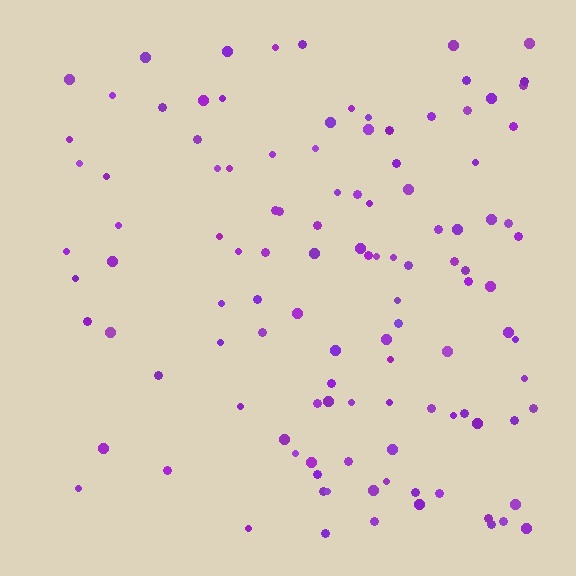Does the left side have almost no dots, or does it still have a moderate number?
Still a moderate number, just noticeably fewer than the right.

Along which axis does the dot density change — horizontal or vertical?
Horizontal.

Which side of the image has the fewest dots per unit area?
The left.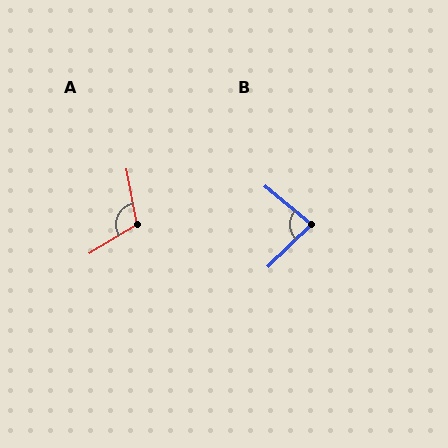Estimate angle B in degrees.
Approximately 84 degrees.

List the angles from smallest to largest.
B (84°), A (110°).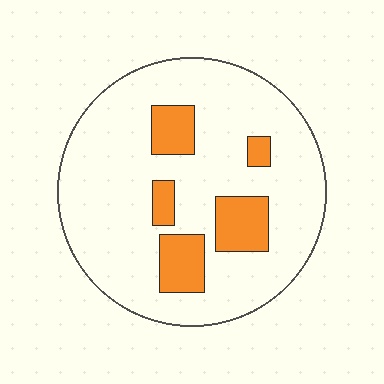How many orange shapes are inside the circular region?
5.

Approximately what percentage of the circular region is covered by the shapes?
Approximately 15%.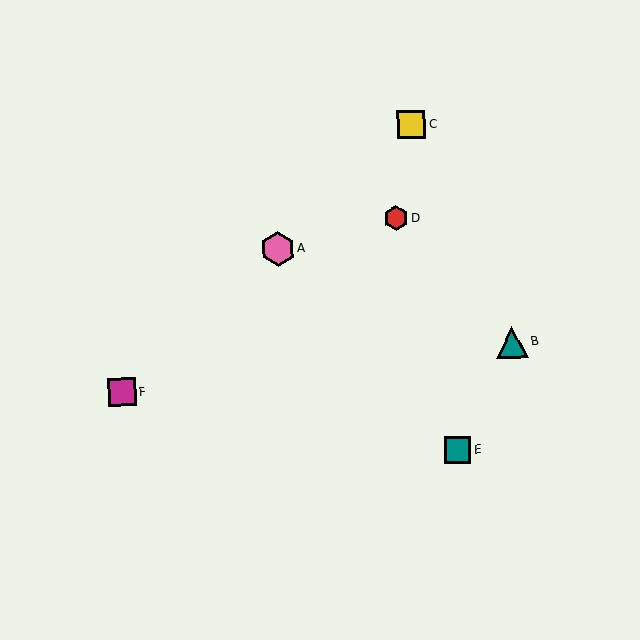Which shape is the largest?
The pink hexagon (labeled A) is the largest.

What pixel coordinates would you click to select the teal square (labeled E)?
Click at (458, 450) to select the teal square E.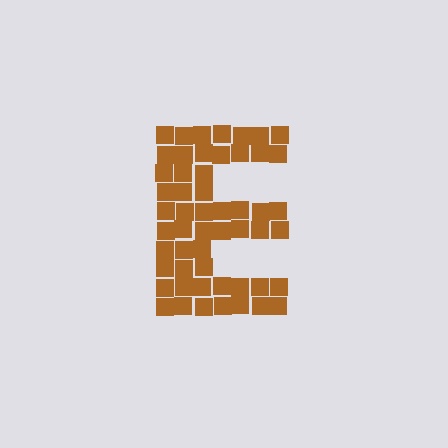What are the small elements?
The small elements are squares.